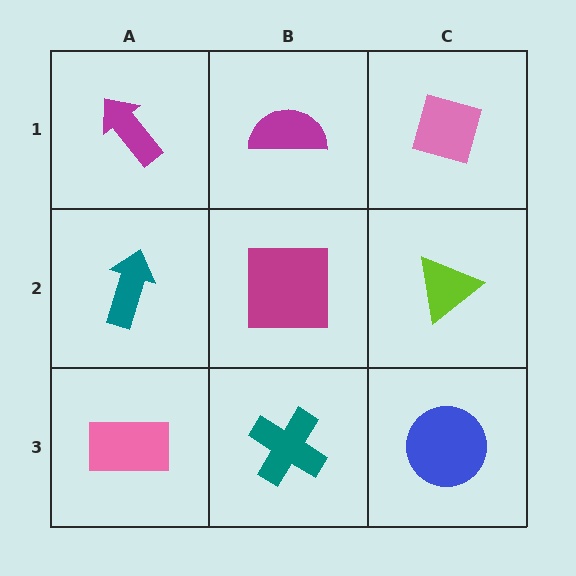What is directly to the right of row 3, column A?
A teal cross.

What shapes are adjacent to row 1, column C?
A lime triangle (row 2, column C), a magenta semicircle (row 1, column B).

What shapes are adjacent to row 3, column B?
A magenta square (row 2, column B), a pink rectangle (row 3, column A), a blue circle (row 3, column C).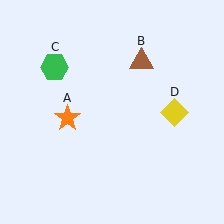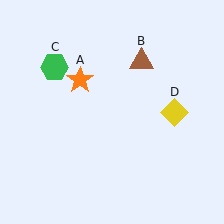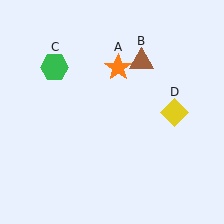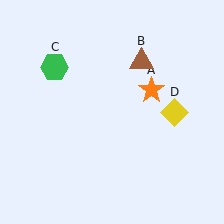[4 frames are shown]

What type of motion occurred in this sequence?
The orange star (object A) rotated clockwise around the center of the scene.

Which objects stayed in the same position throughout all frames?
Brown triangle (object B) and green hexagon (object C) and yellow diamond (object D) remained stationary.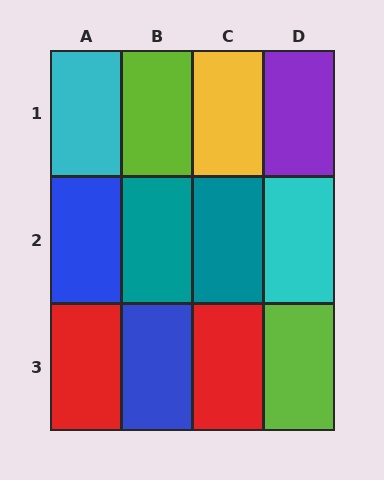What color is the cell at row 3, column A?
Red.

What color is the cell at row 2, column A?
Blue.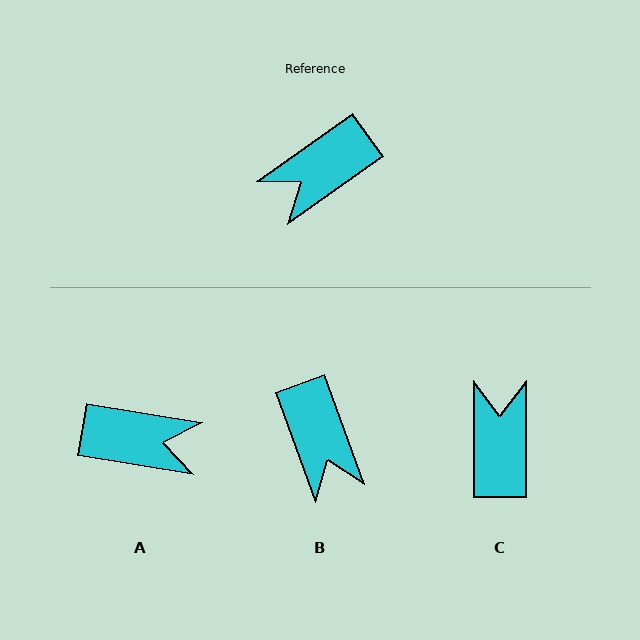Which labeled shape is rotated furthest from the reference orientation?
A, about 135 degrees away.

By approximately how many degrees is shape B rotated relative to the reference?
Approximately 74 degrees counter-clockwise.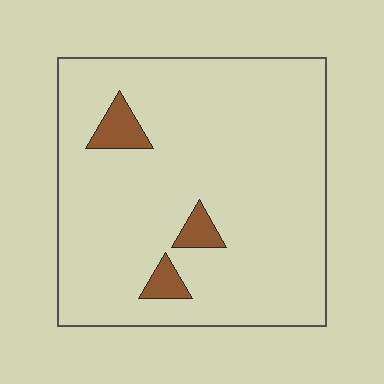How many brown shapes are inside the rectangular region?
3.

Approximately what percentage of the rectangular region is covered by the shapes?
Approximately 5%.